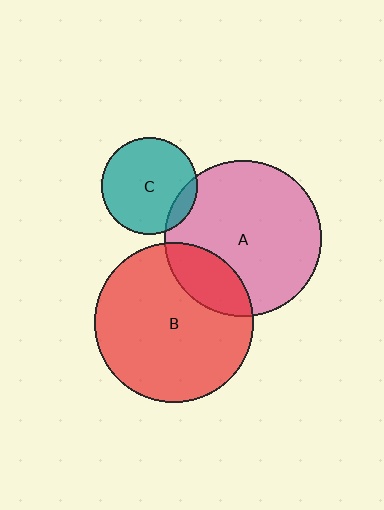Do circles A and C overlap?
Yes.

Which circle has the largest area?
Circle B (red).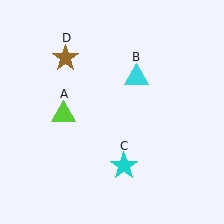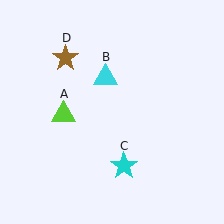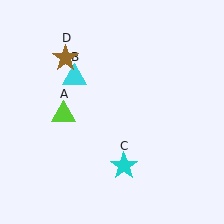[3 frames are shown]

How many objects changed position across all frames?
1 object changed position: cyan triangle (object B).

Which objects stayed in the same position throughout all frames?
Lime triangle (object A) and cyan star (object C) and brown star (object D) remained stationary.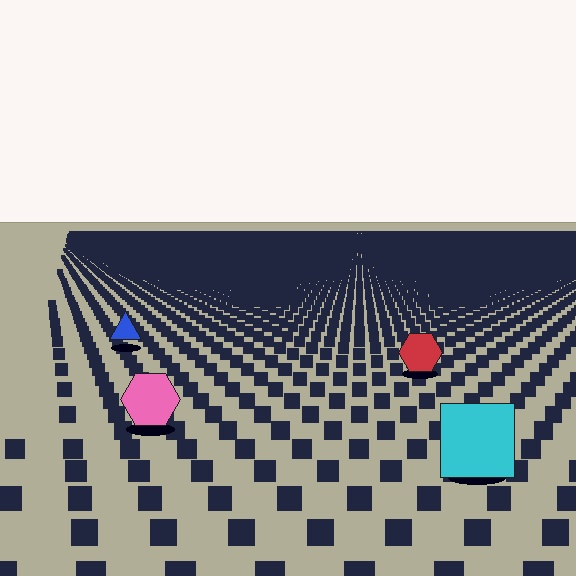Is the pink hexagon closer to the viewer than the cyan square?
No. The cyan square is closer — you can tell from the texture gradient: the ground texture is coarser near it.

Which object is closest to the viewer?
The cyan square is closest. The texture marks near it are larger and more spread out.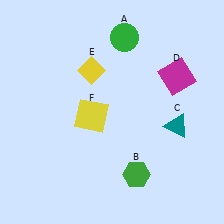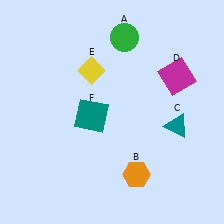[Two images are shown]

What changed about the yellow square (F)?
In Image 1, F is yellow. In Image 2, it changed to teal.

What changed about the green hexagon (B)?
In Image 1, B is green. In Image 2, it changed to orange.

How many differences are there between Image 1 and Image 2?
There are 2 differences between the two images.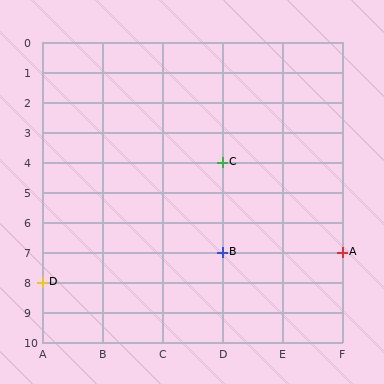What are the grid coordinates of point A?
Point A is at grid coordinates (F, 7).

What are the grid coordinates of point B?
Point B is at grid coordinates (D, 7).